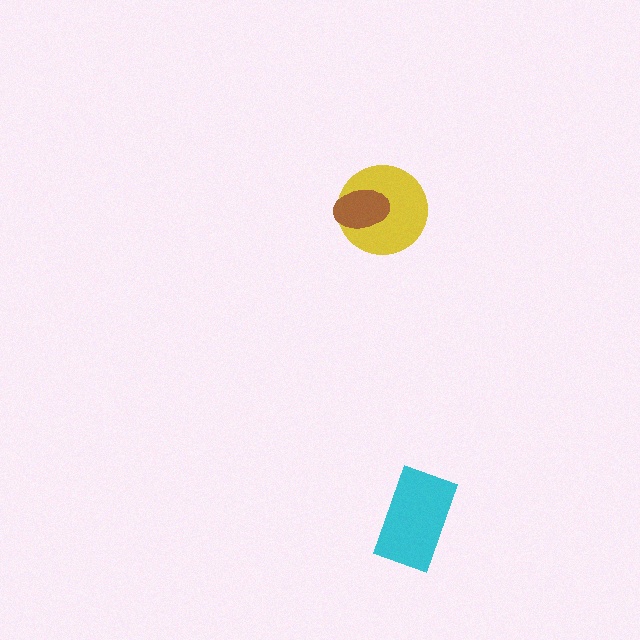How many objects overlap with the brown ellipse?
1 object overlaps with the brown ellipse.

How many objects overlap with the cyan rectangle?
0 objects overlap with the cyan rectangle.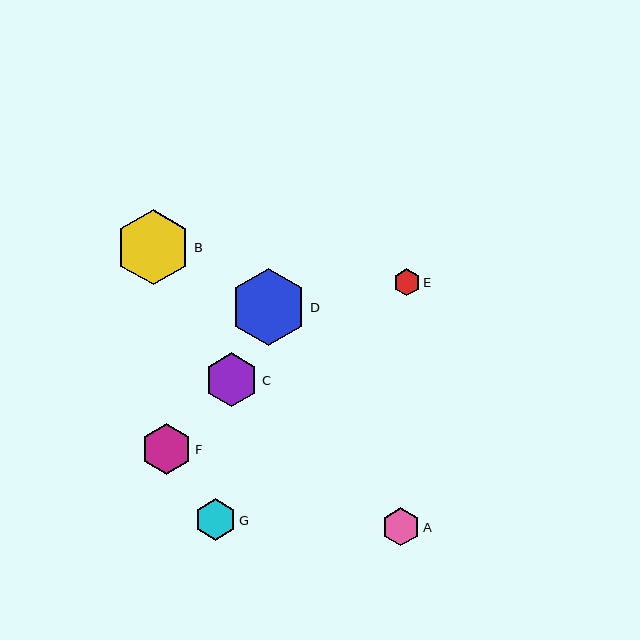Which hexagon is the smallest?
Hexagon E is the smallest with a size of approximately 27 pixels.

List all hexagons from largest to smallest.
From largest to smallest: D, B, C, F, G, A, E.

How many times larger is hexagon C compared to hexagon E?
Hexagon C is approximately 2.0 times the size of hexagon E.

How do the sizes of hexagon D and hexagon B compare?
Hexagon D and hexagon B are approximately the same size.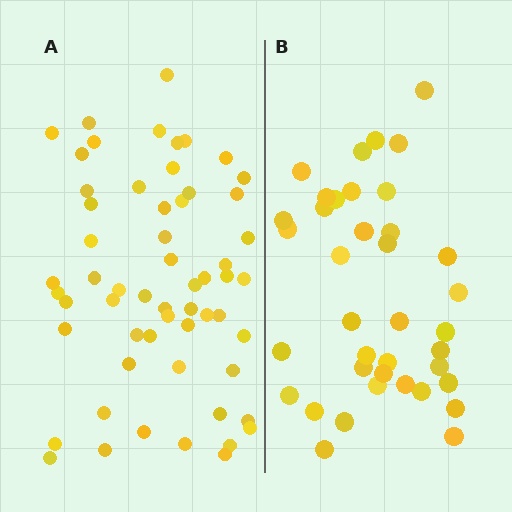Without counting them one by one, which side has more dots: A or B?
Region A (the left region) has more dots.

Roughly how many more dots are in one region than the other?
Region A has approximately 20 more dots than region B.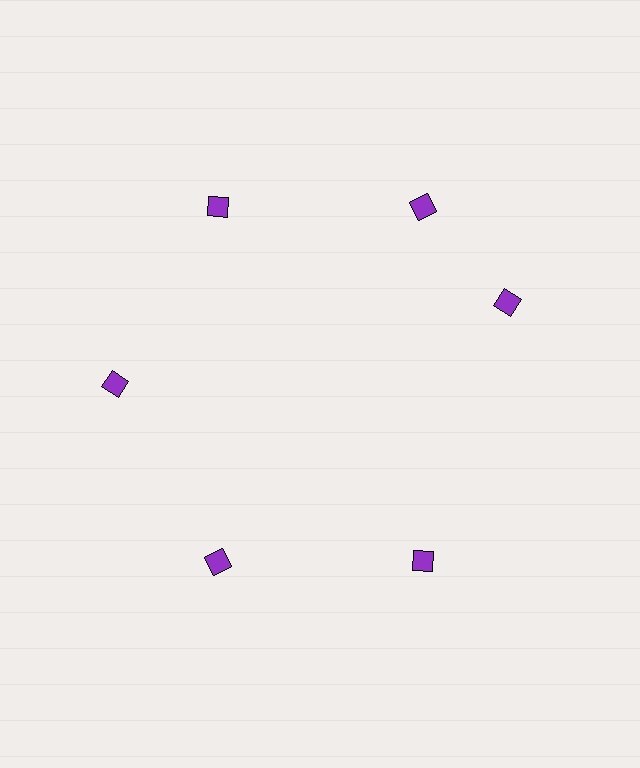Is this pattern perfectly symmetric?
No. The 6 purple diamonds are arranged in a ring, but one element near the 3 o'clock position is rotated out of alignment along the ring, breaking the 6-fold rotational symmetry.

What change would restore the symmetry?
The symmetry would be restored by rotating it back into even spacing with its neighbors so that all 6 diamonds sit at equal angles and equal distance from the center.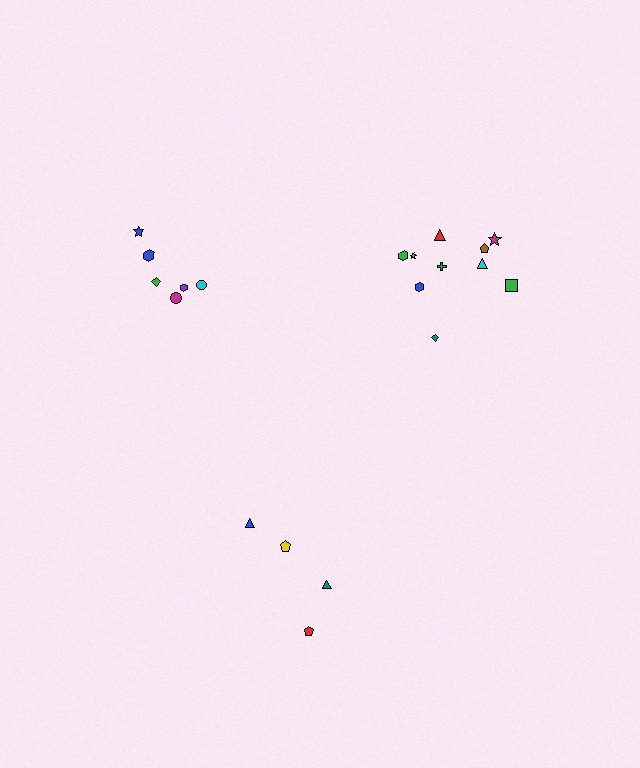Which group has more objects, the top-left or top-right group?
The top-right group.